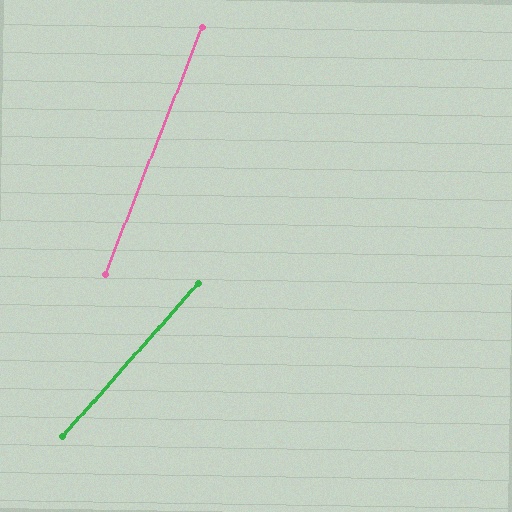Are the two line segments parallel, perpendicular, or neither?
Neither parallel nor perpendicular — they differ by about 20°.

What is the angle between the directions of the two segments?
Approximately 20 degrees.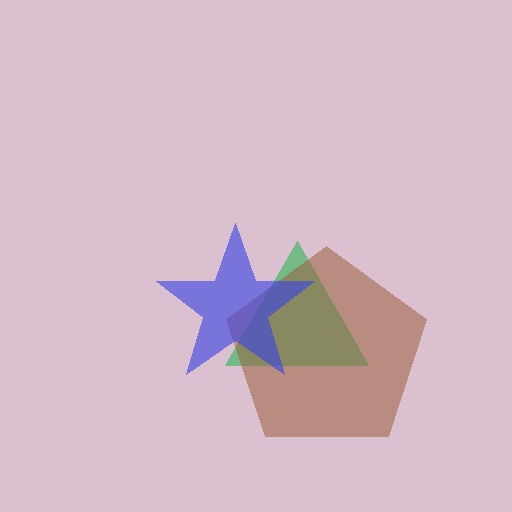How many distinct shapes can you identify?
There are 3 distinct shapes: a green triangle, a brown pentagon, a blue star.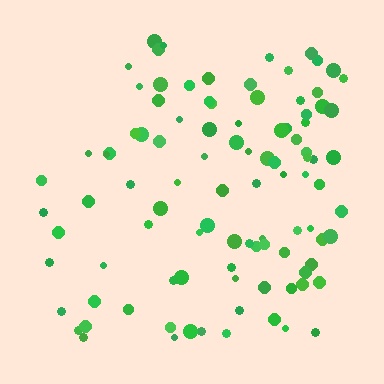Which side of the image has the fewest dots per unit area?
The left.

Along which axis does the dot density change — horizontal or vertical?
Horizontal.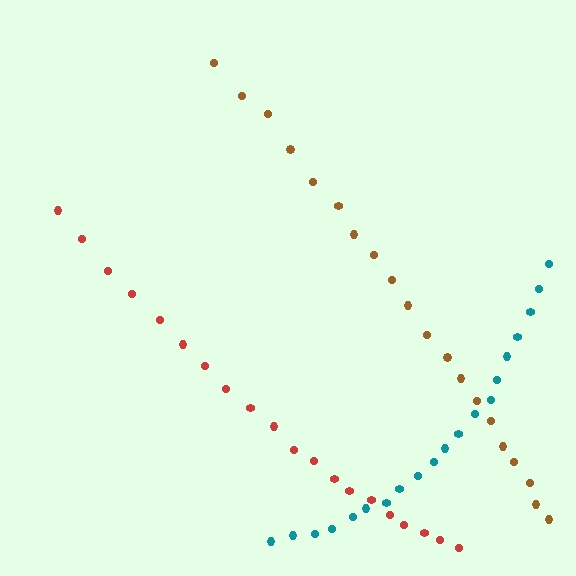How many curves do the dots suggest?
There are 3 distinct paths.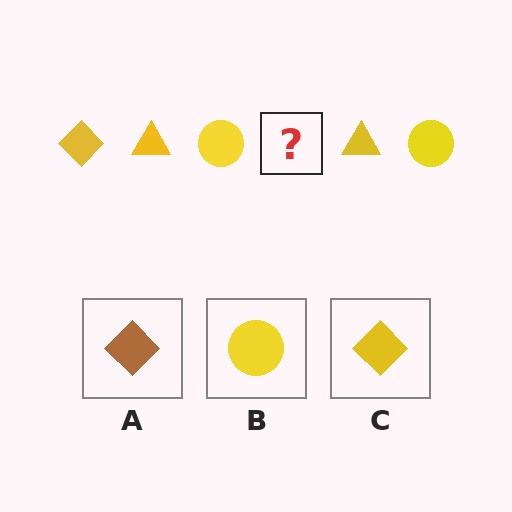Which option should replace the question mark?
Option C.